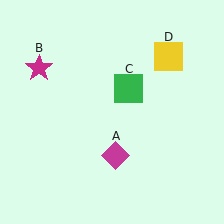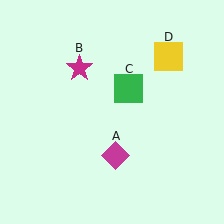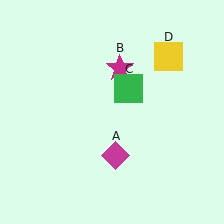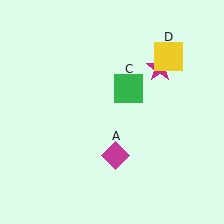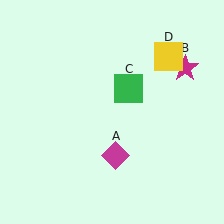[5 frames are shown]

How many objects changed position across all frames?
1 object changed position: magenta star (object B).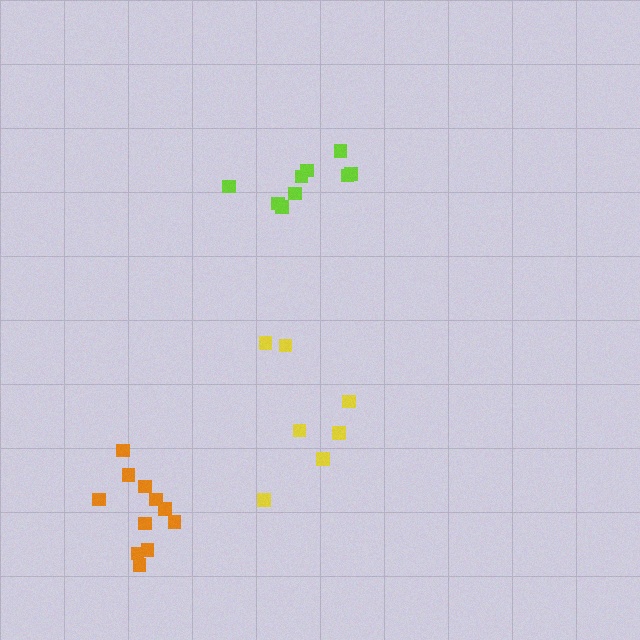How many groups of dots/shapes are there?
There are 3 groups.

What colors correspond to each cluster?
The clusters are colored: lime, yellow, orange.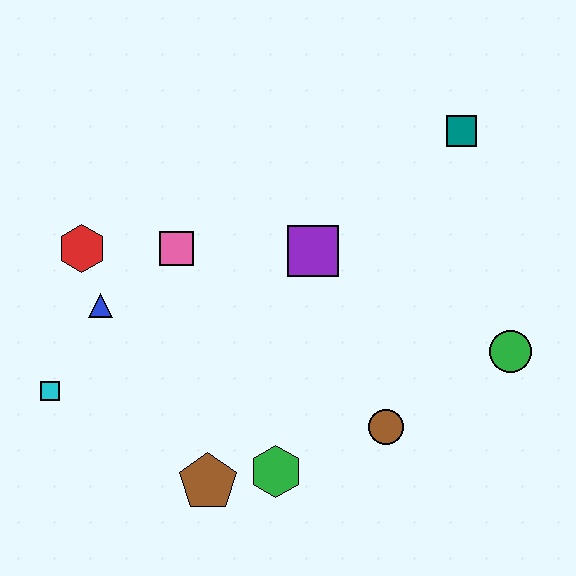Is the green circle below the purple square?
Yes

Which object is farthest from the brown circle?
The red hexagon is farthest from the brown circle.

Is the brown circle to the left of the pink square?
No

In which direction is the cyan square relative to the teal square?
The cyan square is to the left of the teal square.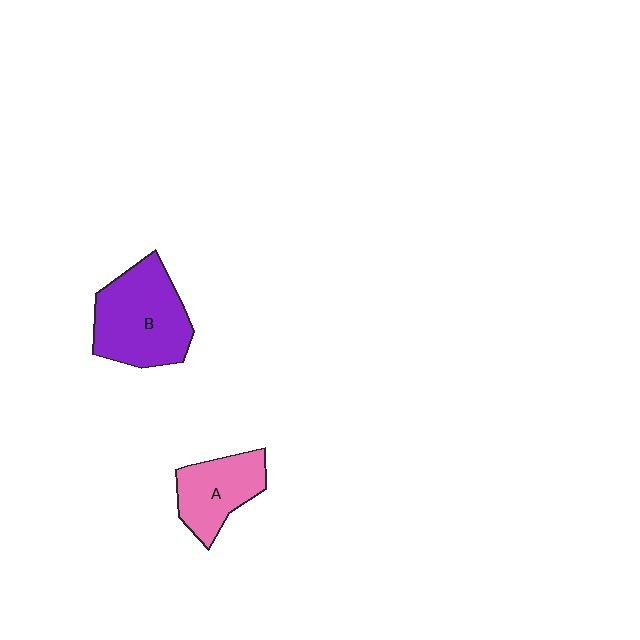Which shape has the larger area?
Shape B (purple).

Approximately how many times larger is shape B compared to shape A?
Approximately 1.5 times.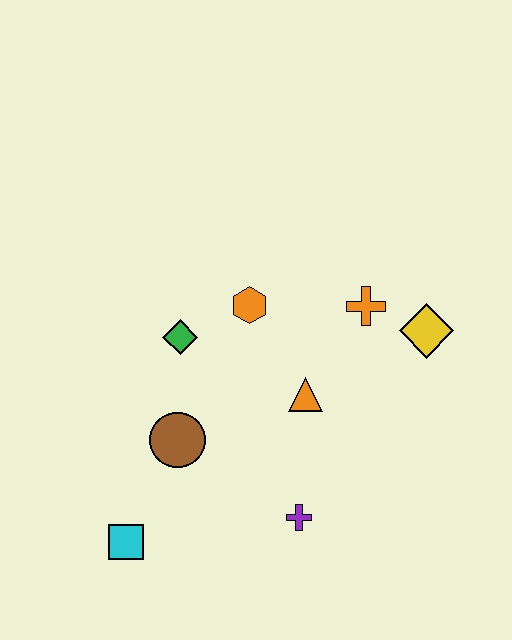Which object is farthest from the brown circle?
The yellow diamond is farthest from the brown circle.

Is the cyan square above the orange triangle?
No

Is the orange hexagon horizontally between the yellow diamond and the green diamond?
Yes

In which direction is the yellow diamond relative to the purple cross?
The yellow diamond is above the purple cross.